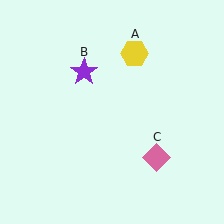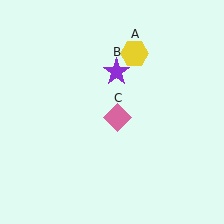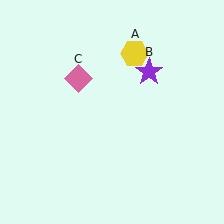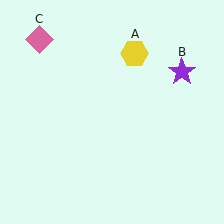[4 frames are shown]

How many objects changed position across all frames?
2 objects changed position: purple star (object B), pink diamond (object C).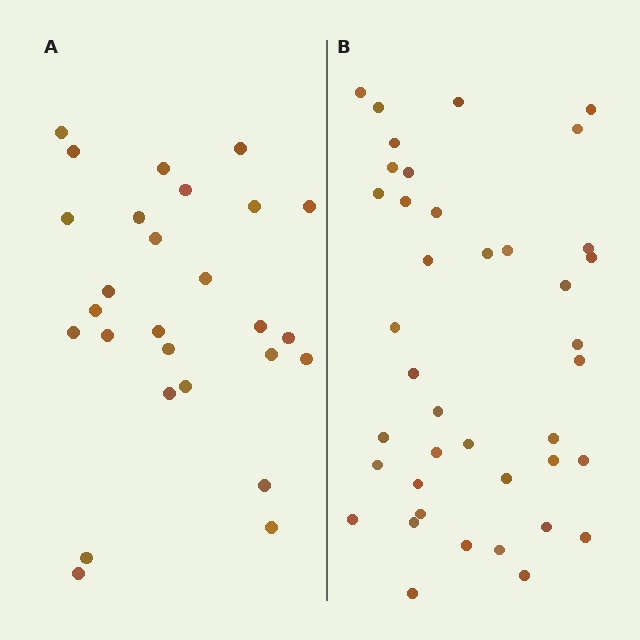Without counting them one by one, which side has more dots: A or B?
Region B (the right region) has more dots.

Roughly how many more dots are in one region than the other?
Region B has approximately 15 more dots than region A.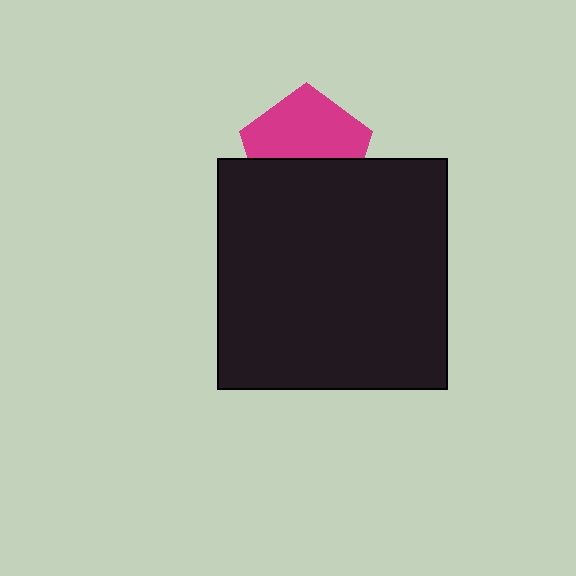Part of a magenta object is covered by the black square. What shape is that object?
It is a pentagon.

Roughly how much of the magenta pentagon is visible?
About half of it is visible (roughly 56%).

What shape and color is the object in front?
The object in front is a black square.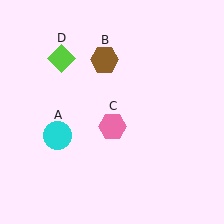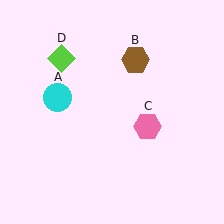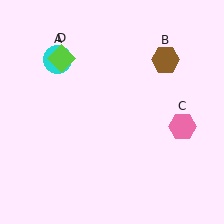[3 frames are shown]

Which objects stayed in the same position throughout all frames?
Lime diamond (object D) remained stationary.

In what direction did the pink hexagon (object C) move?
The pink hexagon (object C) moved right.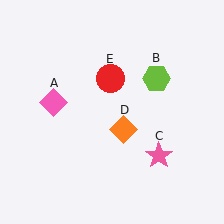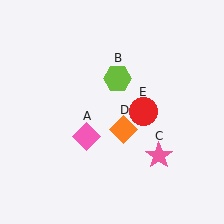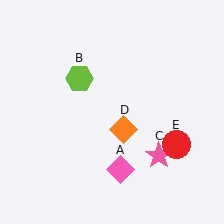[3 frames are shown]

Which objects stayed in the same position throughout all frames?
Pink star (object C) and orange diamond (object D) remained stationary.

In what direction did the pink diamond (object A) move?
The pink diamond (object A) moved down and to the right.